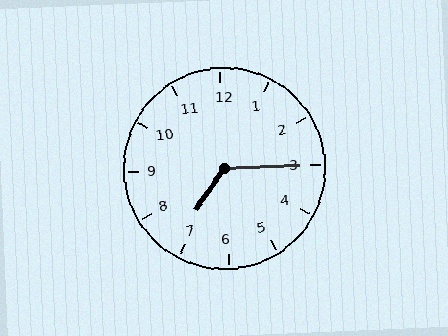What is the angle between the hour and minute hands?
Approximately 128 degrees.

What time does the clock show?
7:15.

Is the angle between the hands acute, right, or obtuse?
It is obtuse.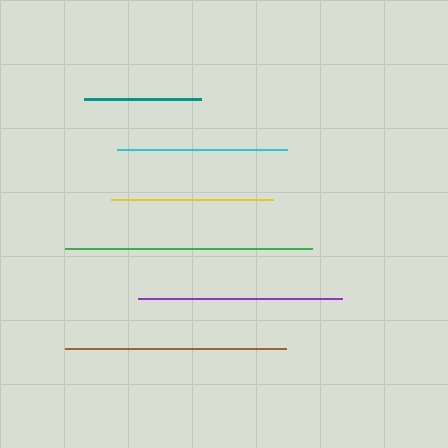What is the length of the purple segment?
The purple segment is approximately 203 pixels long.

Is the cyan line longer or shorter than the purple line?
The purple line is longer than the cyan line.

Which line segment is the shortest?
The teal line is the shortest at approximately 117 pixels.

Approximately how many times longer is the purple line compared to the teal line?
The purple line is approximately 1.7 times the length of the teal line.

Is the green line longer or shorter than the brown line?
The green line is longer than the brown line.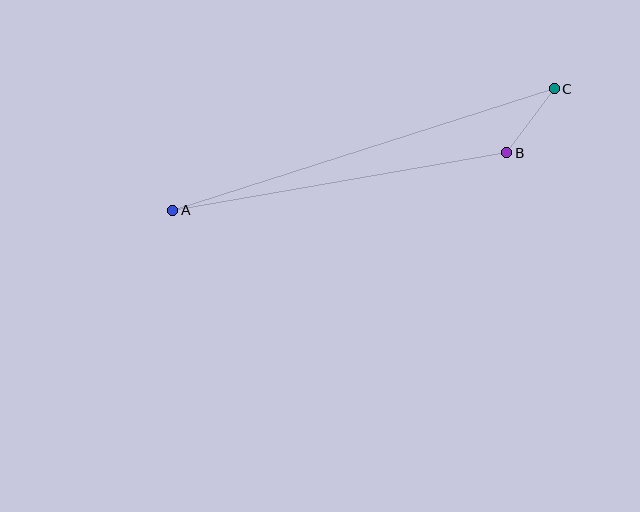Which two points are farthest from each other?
Points A and C are farthest from each other.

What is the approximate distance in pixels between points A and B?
The distance between A and B is approximately 339 pixels.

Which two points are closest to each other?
Points B and C are closest to each other.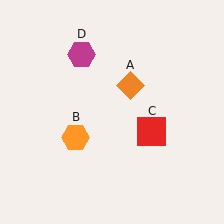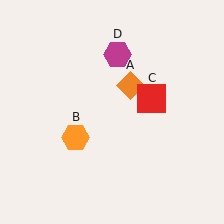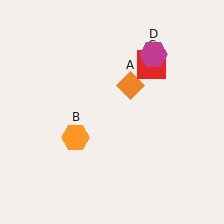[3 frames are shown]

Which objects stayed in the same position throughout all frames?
Orange diamond (object A) and orange hexagon (object B) remained stationary.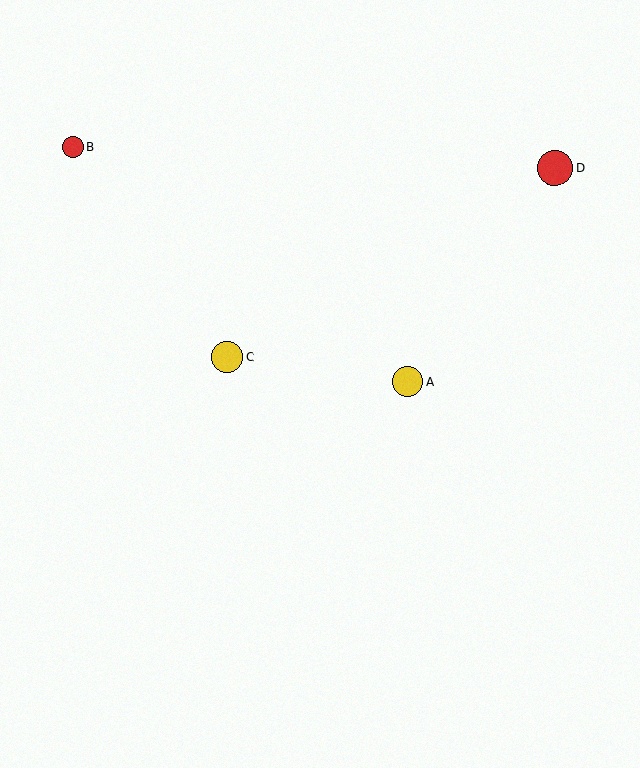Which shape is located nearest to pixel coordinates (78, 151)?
The red circle (labeled B) at (73, 147) is nearest to that location.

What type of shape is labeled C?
Shape C is a yellow circle.